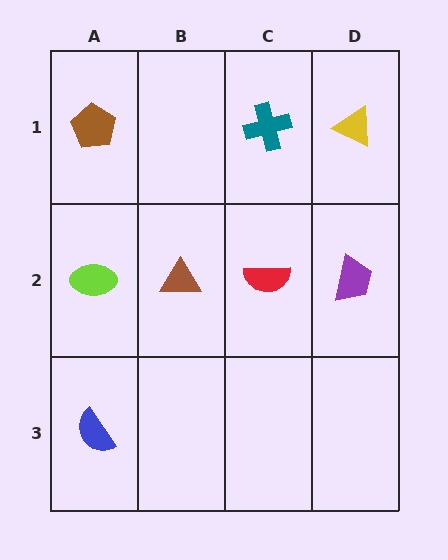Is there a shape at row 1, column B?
No, that cell is empty.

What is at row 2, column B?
A brown triangle.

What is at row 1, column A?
A brown pentagon.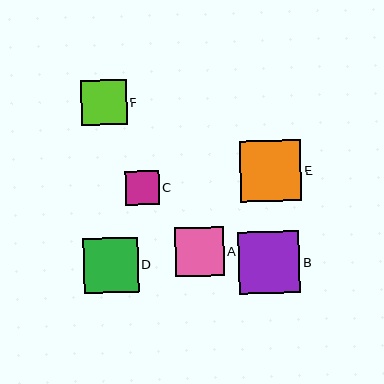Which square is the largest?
Square B is the largest with a size of approximately 62 pixels.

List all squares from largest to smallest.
From largest to smallest: B, E, D, A, F, C.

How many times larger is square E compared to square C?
Square E is approximately 1.8 times the size of square C.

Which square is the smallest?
Square C is the smallest with a size of approximately 34 pixels.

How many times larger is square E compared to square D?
Square E is approximately 1.1 times the size of square D.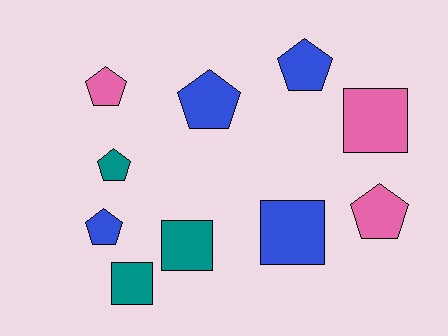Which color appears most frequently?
Blue, with 4 objects.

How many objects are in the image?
There are 10 objects.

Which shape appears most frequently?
Pentagon, with 6 objects.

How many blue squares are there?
There is 1 blue square.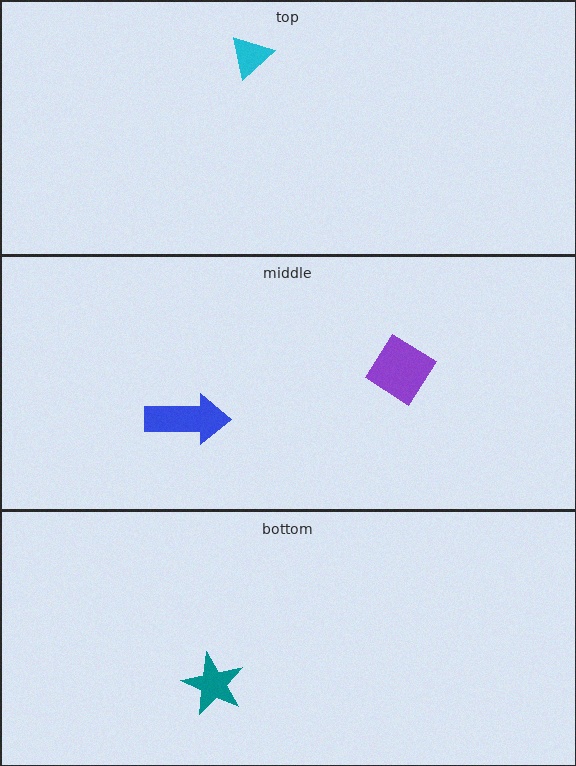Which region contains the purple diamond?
The middle region.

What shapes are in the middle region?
The blue arrow, the purple diamond.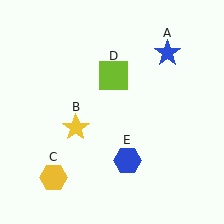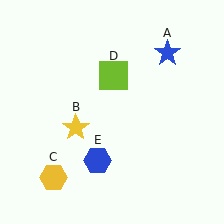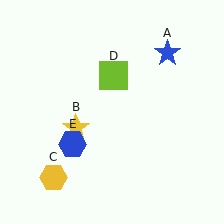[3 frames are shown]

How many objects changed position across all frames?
1 object changed position: blue hexagon (object E).